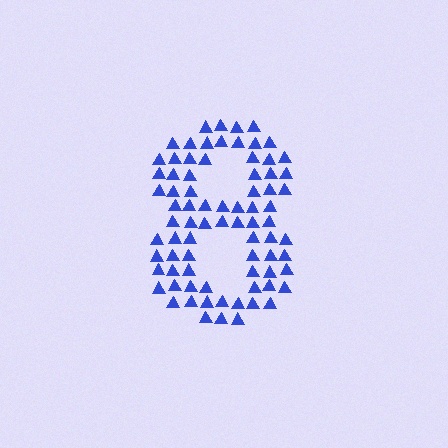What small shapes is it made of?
It is made of small triangles.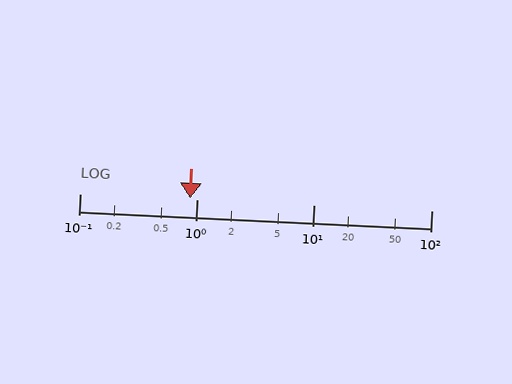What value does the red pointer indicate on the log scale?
The pointer indicates approximately 0.88.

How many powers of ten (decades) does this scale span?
The scale spans 3 decades, from 0.1 to 100.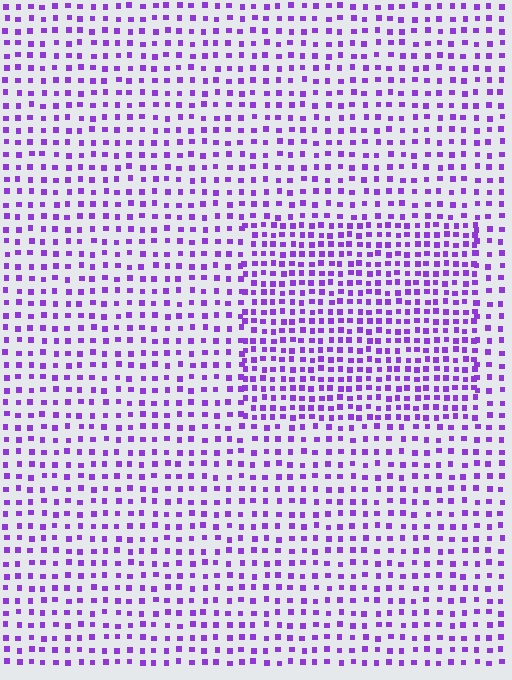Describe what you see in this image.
The image contains small purple elements arranged at two different densities. A rectangle-shaped region is visible where the elements are more densely packed than the surrounding area.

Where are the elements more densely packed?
The elements are more densely packed inside the rectangle boundary.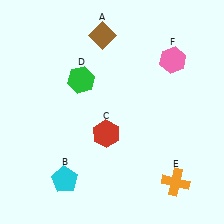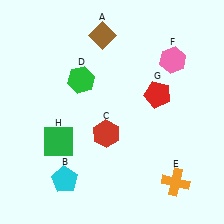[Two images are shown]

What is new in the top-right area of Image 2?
A red pentagon (G) was added in the top-right area of Image 2.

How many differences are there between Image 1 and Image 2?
There are 2 differences between the two images.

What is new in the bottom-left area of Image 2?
A green square (H) was added in the bottom-left area of Image 2.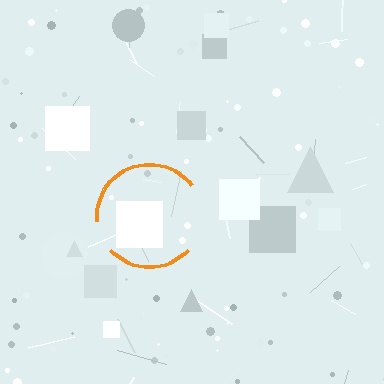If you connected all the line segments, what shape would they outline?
They would outline a circle.